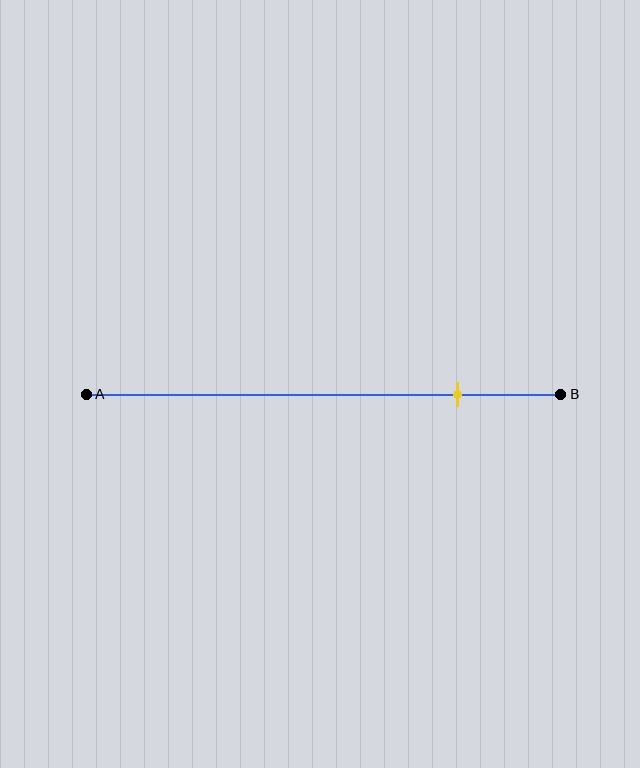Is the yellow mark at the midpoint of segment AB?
No, the mark is at about 80% from A, not at the 50% midpoint.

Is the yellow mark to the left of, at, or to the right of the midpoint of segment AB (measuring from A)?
The yellow mark is to the right of the midpoint of segment AB.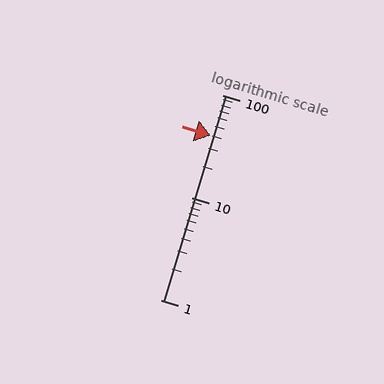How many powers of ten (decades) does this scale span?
The scale spans 2 decades, from 1 to 100.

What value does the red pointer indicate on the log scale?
The pointer indicates approximately 40.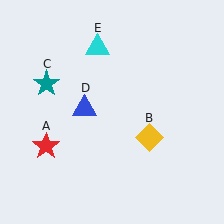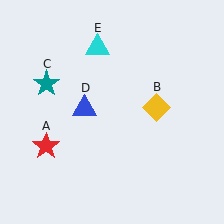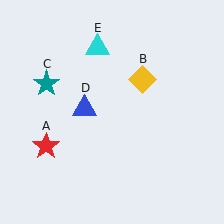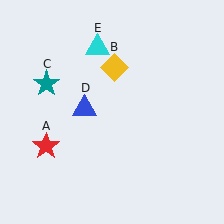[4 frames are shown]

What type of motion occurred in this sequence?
The yellow diamond (object B) rotated counterclockwise around the center of the scene.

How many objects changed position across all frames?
1 object changed position: yellow diamond (object B).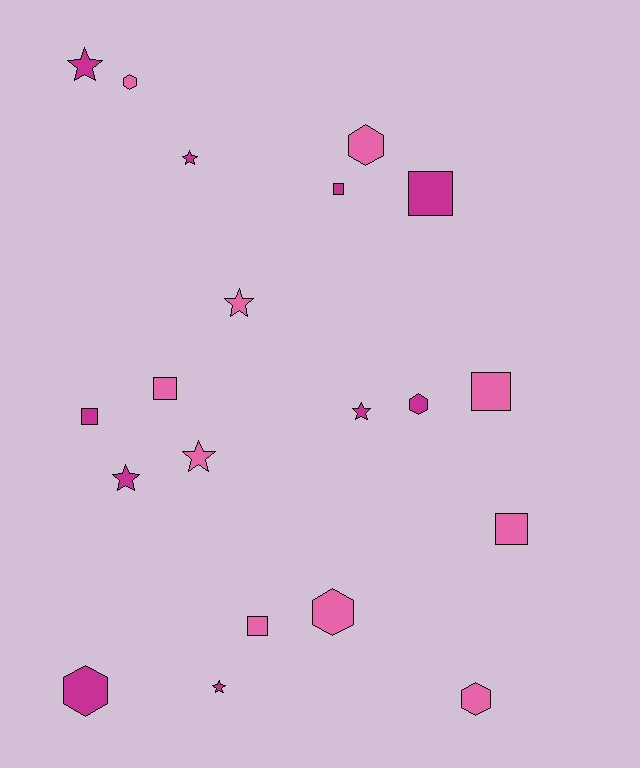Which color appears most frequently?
Pink, with 10 objects.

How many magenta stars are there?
There are 5 magenta stars.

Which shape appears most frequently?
Square, with 7 objects.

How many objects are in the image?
There are 20 objects.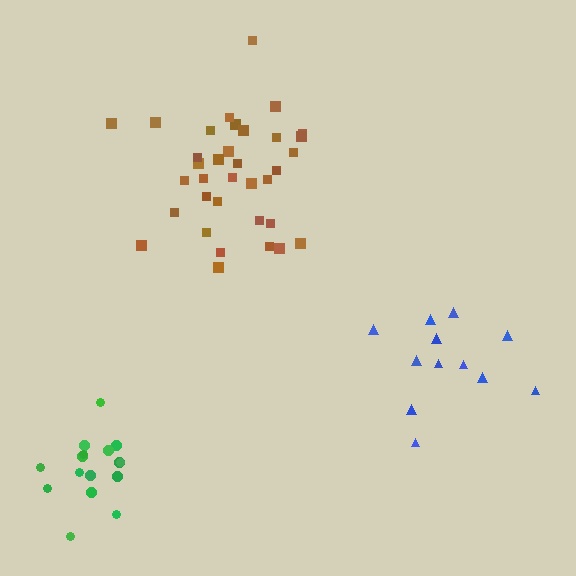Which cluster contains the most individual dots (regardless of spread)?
Brown (35).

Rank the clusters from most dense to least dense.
brown, green, blue.